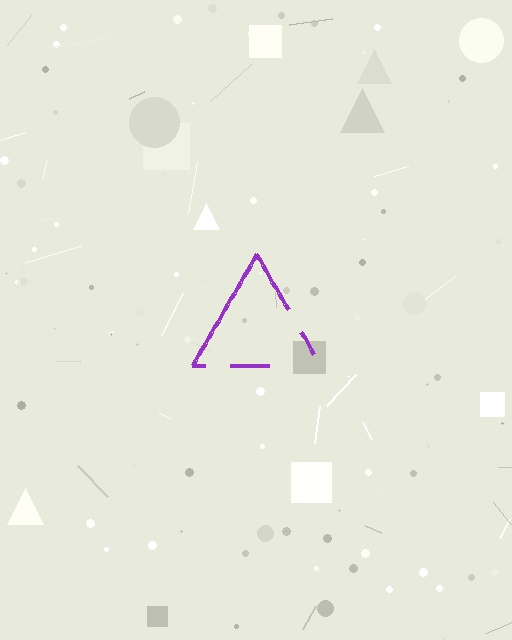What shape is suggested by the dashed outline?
The dashed outline suggests a triangle.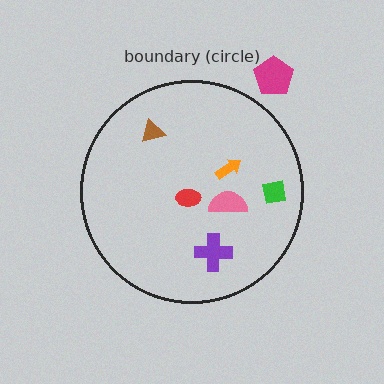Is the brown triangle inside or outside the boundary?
Inside.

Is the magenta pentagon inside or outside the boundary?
Outside.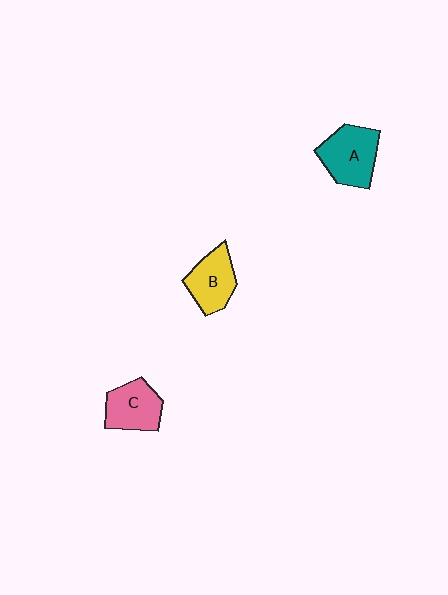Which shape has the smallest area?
Shape B (yellow).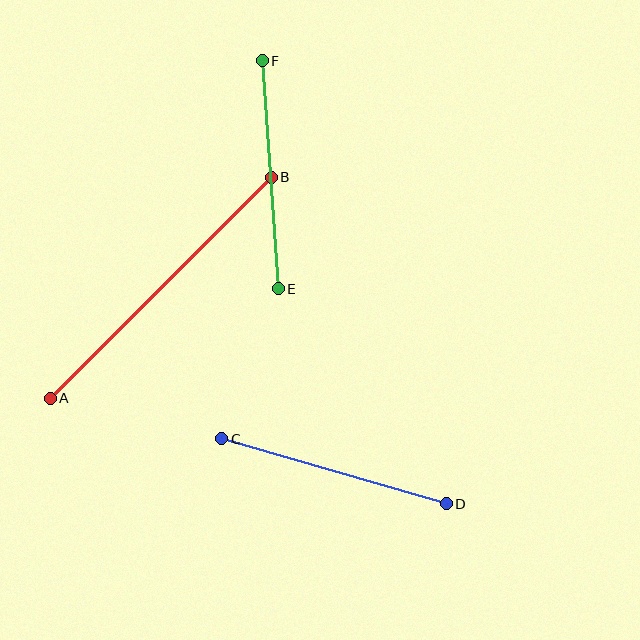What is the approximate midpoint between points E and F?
The midpoint is at approximately (270, 175) pixels.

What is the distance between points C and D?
The distance is approximately 234 pixels.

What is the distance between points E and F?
The distance is approximately 228 pixels.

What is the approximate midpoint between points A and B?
The midpoint is at approximately (161, 288) pixels.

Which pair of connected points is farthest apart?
Points A and B are farthest apart.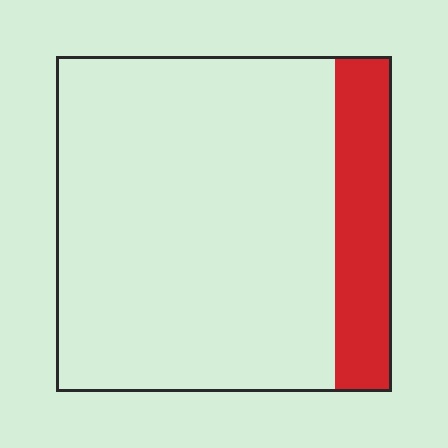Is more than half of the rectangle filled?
No.